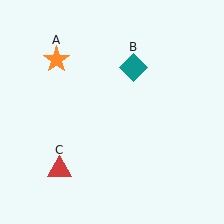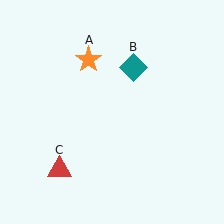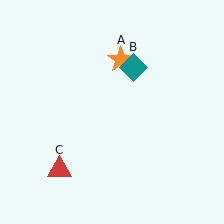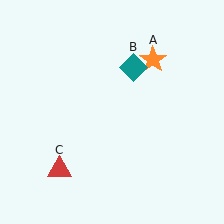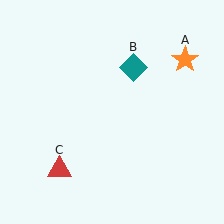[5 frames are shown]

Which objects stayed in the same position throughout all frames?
Teal diamond (object B) and red triangle (object C) remained stationary.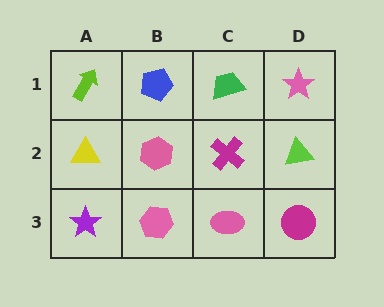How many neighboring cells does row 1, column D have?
2.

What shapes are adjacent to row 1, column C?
A magenta cross (row 2, column C), a blue pentagon (row 1, column B), a pink star (row 1, column D).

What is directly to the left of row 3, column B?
A purple star.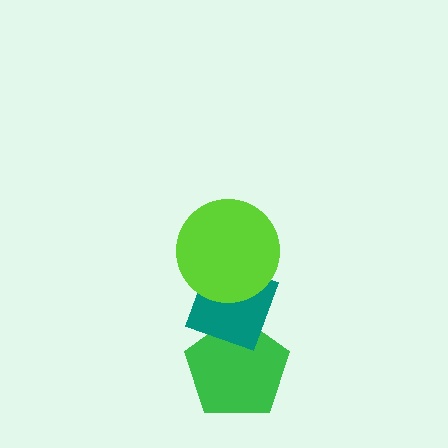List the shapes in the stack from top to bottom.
From top to bottom: the lime circle, the teal diamond, the green pentagon.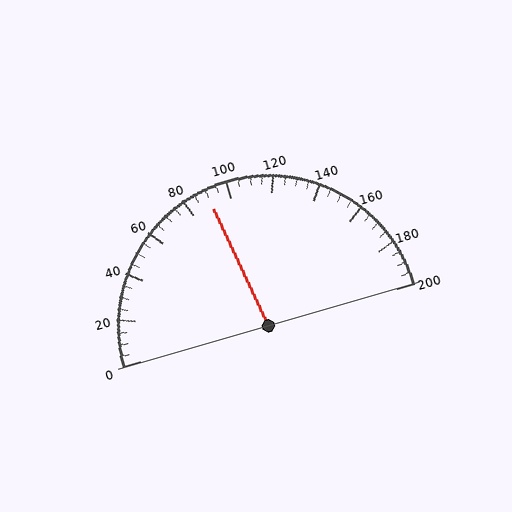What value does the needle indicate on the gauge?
The needle indicates approximately 90.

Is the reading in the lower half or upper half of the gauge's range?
The reading is in the lower half of the range (0 to 200).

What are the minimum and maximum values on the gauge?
The gauge ranges from 0 to 200.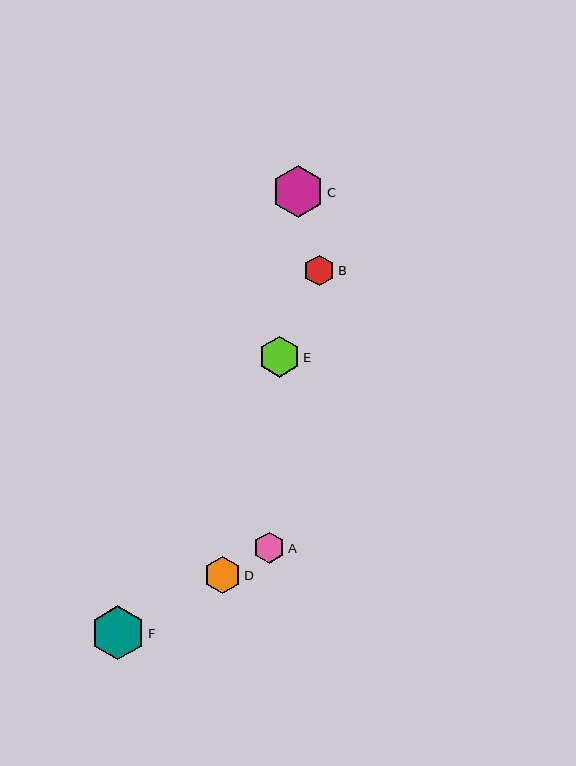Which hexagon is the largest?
Hexagon F is the largest with a size of approximately 54 pixels.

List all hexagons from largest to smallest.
From largest to smallest: F, C, E, D, A, B.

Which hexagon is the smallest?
Hexagon B is the smallest with a size of approximately 31 pixels.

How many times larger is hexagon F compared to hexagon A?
Hexagon F is approximately 1.7 times the size of hexagon A.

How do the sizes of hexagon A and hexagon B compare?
Hexagon A and hexagon B are approximately the same size.